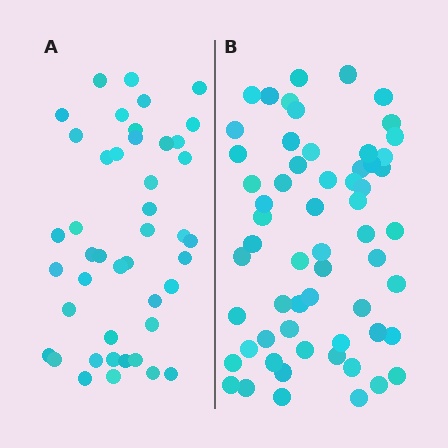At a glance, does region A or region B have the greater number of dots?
Region B (the right region) has more dots.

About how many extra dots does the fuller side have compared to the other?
Region B has approximately 15 more dots than region A.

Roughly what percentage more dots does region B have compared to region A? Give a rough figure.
About 35% more.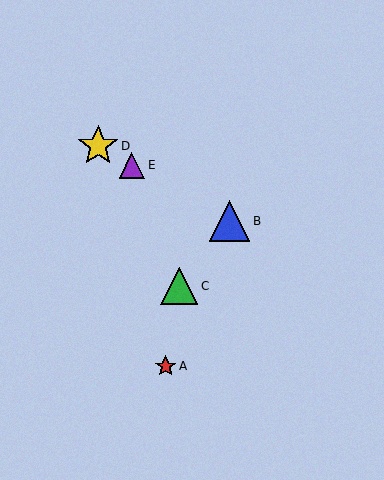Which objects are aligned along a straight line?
Objects B, D, E are aligned along a straight line.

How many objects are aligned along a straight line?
3 objects (B, D, E) are aligned along a straight line.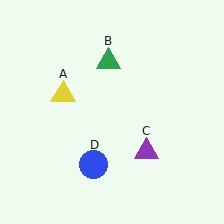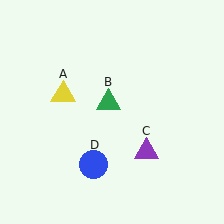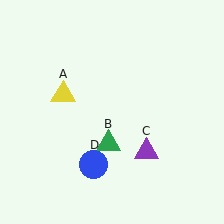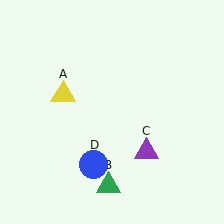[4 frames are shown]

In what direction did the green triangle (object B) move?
The green triangle (object B) moved down.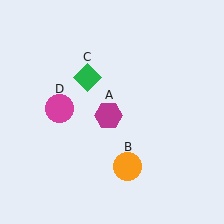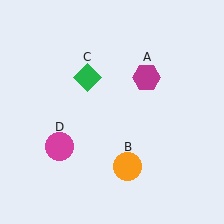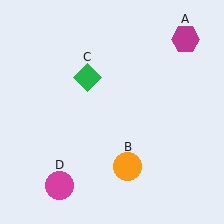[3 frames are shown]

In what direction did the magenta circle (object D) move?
The magenta circle (object D) moved down.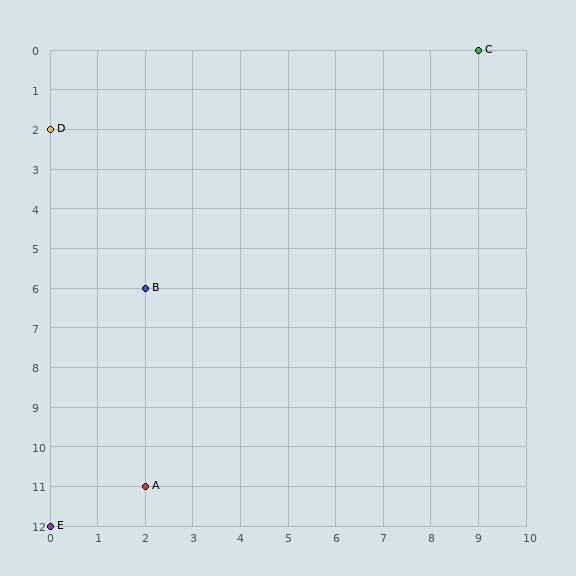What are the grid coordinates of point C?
Point C is at grid coordinates (9, 0).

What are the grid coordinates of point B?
Point B is at grid coordinates (2, 6).